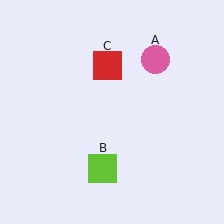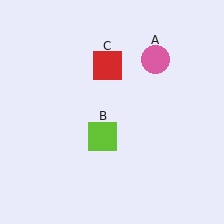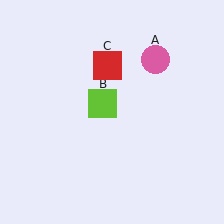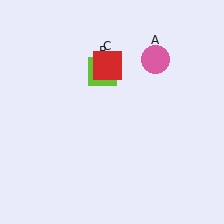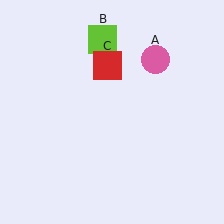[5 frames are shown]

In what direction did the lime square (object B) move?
The lime square (object B) moved up.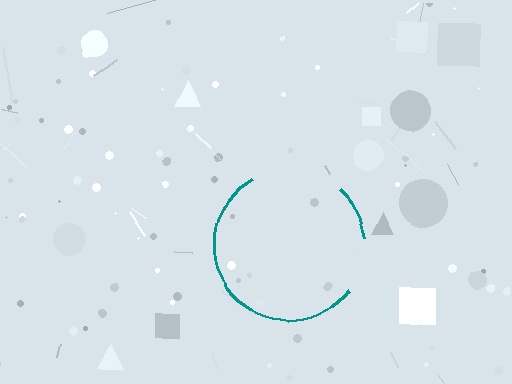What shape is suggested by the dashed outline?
The dashed outline suggests a circle.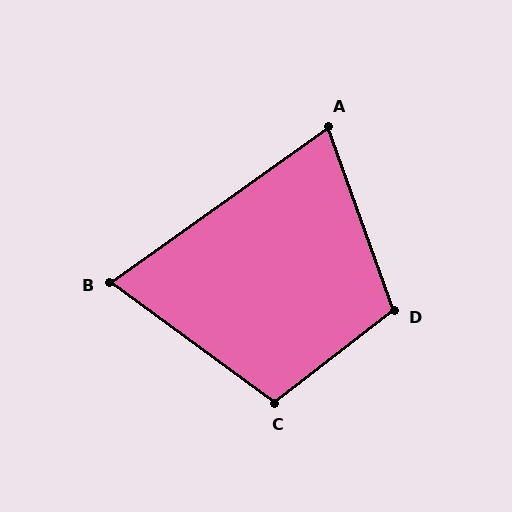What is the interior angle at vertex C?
Approximately 106 degrees (obtuse).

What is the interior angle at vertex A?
Approximately 74 degrees (acute).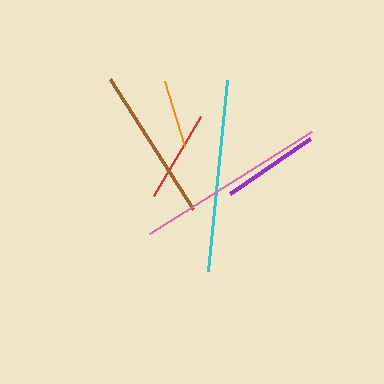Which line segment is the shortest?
The orange line is the shortest at approximately 67 pixels.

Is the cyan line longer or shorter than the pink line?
The cyan line is longer than the pink line.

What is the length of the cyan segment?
The cyan segment is approximately 193 pixels long.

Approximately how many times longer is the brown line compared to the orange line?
The brown line is approximately 2.3 times the length of the orange line.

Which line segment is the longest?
The cyan line is the longest at approximately 193 pixels.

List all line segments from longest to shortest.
From longest to shortest: cyan, pink, brown, purple, red, orange.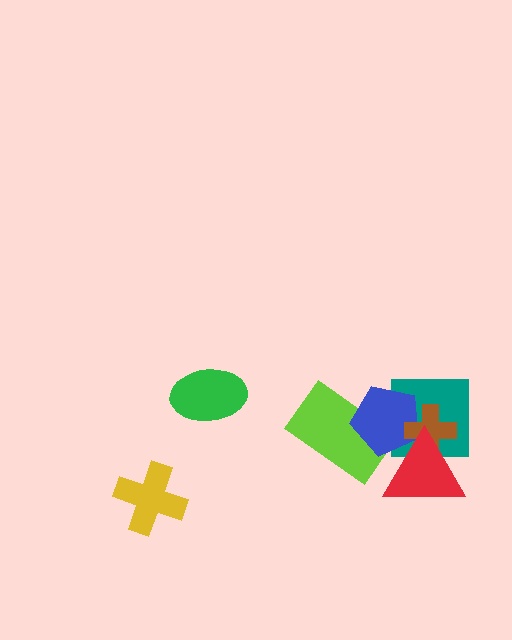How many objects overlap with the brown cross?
3 objects overlap with the brown cross.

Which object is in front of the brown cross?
The red triangle is in front of the brown cross.